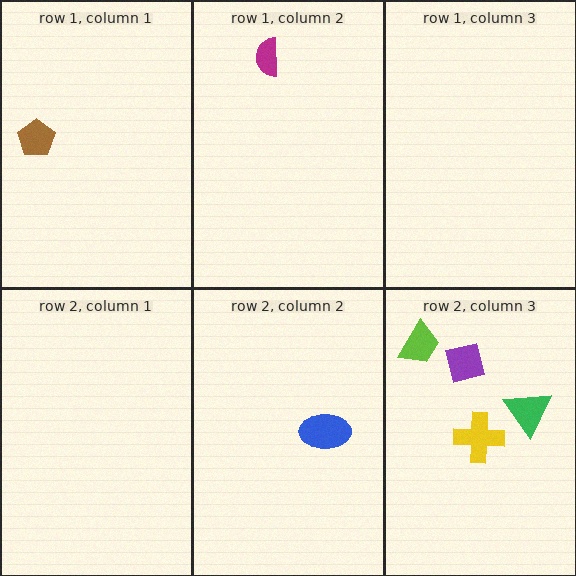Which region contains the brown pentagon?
The row 1, column 1 region.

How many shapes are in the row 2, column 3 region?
4.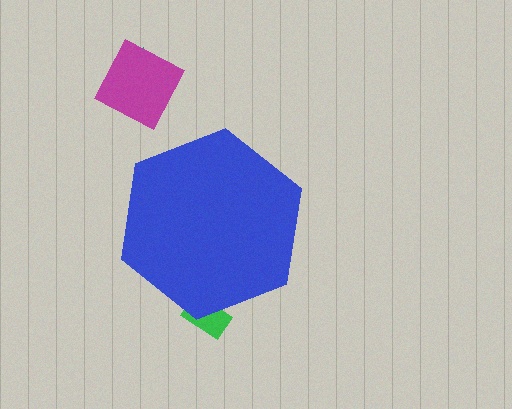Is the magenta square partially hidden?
No, the magenta square is fully visible.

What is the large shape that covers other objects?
A blue hexagon.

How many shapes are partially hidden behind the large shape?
1 shape is partially hidden.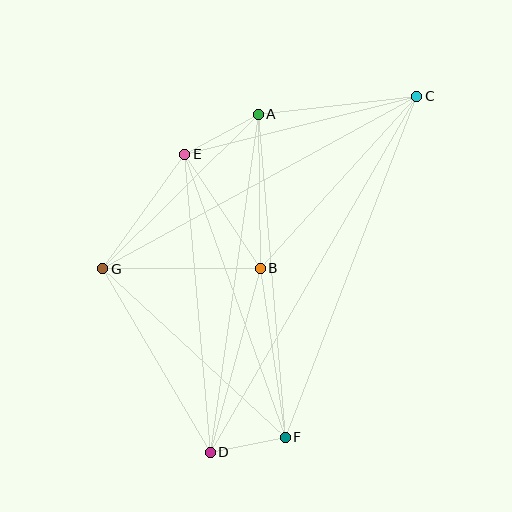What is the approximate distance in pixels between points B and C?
The distance between B and C is approximately 233 pixels.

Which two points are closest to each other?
Points D and F are closest to each other.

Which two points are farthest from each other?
Points C and D are farthest from each other.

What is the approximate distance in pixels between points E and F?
The distance between E and F is approximately 300 pixels.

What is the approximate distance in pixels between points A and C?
The distance between A and C is approximately 159 pixels.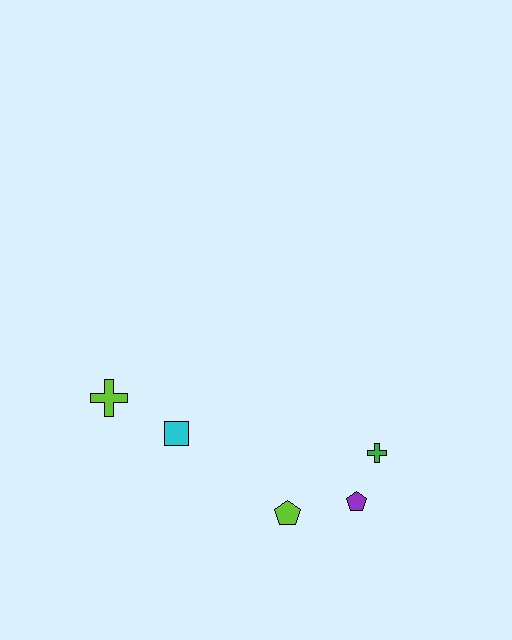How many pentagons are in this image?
There are 2 pentagons.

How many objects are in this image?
There are 5 objects.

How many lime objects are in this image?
There are 2 lime objects.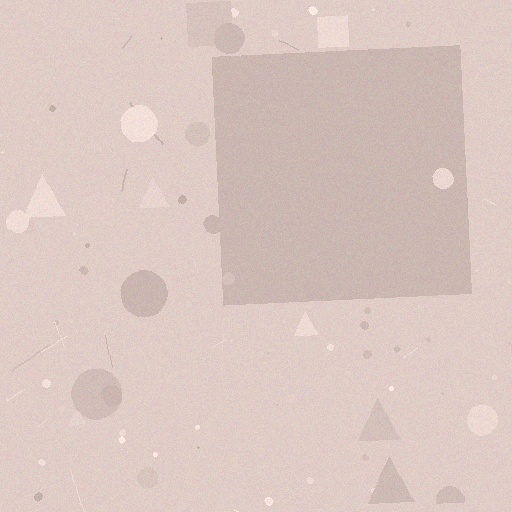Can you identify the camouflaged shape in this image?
The camouflaged shape is a square.